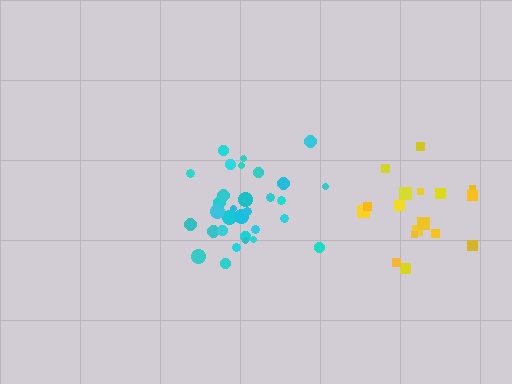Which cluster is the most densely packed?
Cyan.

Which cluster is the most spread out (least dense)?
Yellow.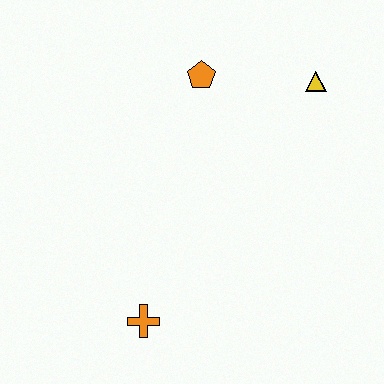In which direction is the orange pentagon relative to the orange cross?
The orange pentagon is above the orange cross.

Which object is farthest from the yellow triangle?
The orange cross is farthest from the yellow triangle.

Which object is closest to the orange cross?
The orange pentagon is closest to the orange cross.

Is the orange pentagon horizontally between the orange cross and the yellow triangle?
Yes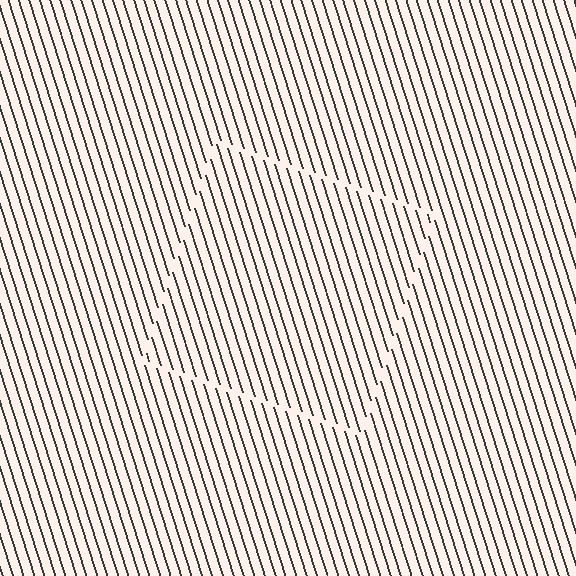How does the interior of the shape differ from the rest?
The interior of the shape contains the same grating, shifted by half a period — the contour is defined by the phase discontinuity where line-ends from the inner and outer gratings abut.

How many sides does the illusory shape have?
4 sides — the line-ends trace a square.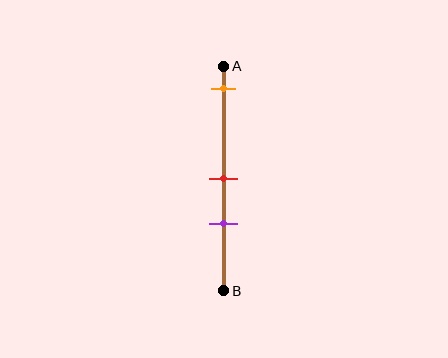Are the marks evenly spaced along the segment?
No, the marks are not evenly spaced.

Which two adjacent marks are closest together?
The red and purple marks are the closest adjacent pair.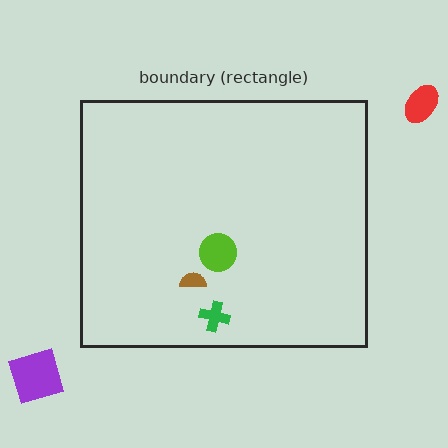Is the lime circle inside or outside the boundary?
Inside.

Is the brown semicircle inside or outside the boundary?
Inside.